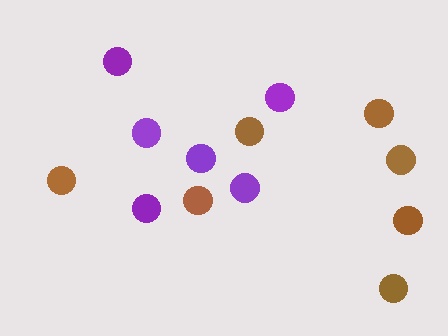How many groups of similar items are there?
There are 2 groups: one group of purple circles (6) and one group of brown circles (7).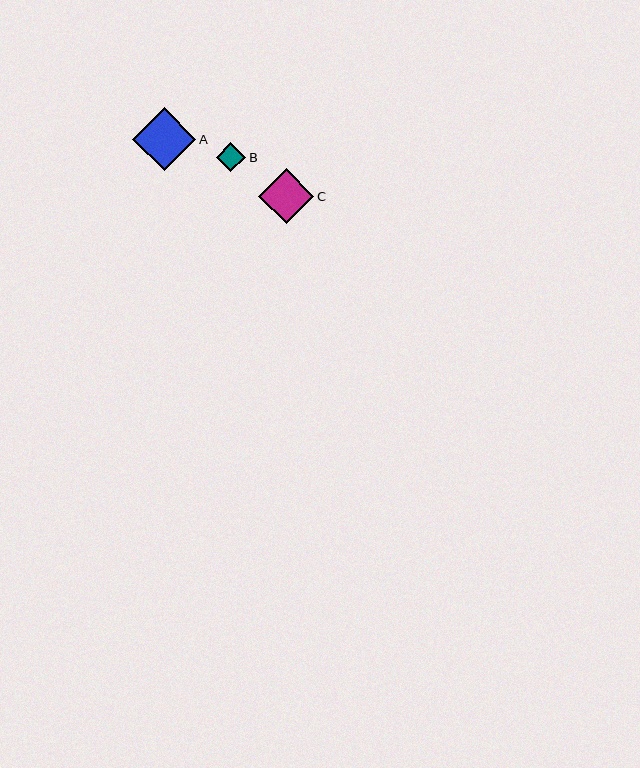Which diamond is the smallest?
Diamond B is the smallest with a size of approximately 30 pixels.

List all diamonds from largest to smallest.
From largest to smallest: A, C, B.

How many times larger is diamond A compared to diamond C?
Diamond A is approximately 1.2 times the size of diamond C.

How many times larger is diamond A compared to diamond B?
Diamond A is approximately 2.1 times the size of diamond B.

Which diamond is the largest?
Diamond A is the largest with a size of approximately 63 pixels.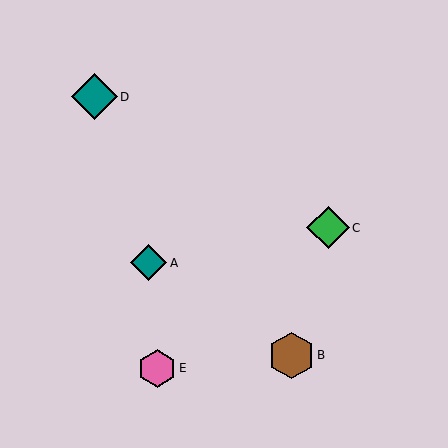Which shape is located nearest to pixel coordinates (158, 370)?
The pink hexagon (labeled E) at (157, 368) is nearest to that location.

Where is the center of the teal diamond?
The center of the teal diamond is at (148, 263).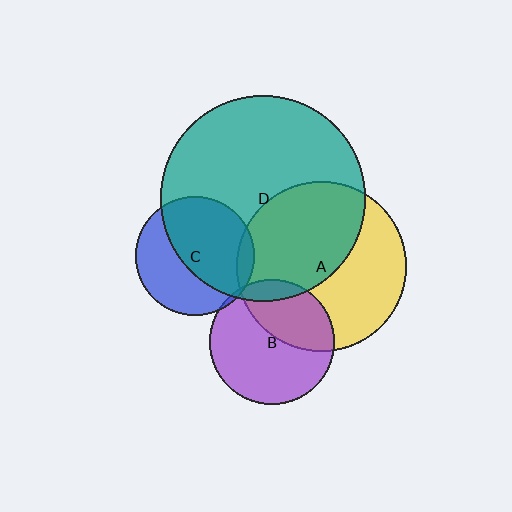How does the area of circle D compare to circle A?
Approximately 1.5 times.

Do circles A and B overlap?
Yes.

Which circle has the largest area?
Circle D (teal).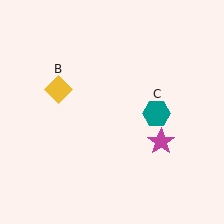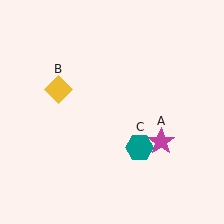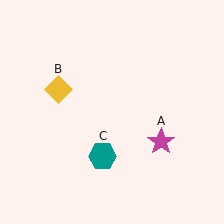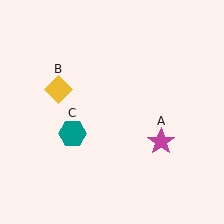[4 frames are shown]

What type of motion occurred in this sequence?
The teal hexagon (object C) rotated clockwise around the center of the scene.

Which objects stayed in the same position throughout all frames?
Magenta star (object A) and yellow diamond (object B) remained stationary.